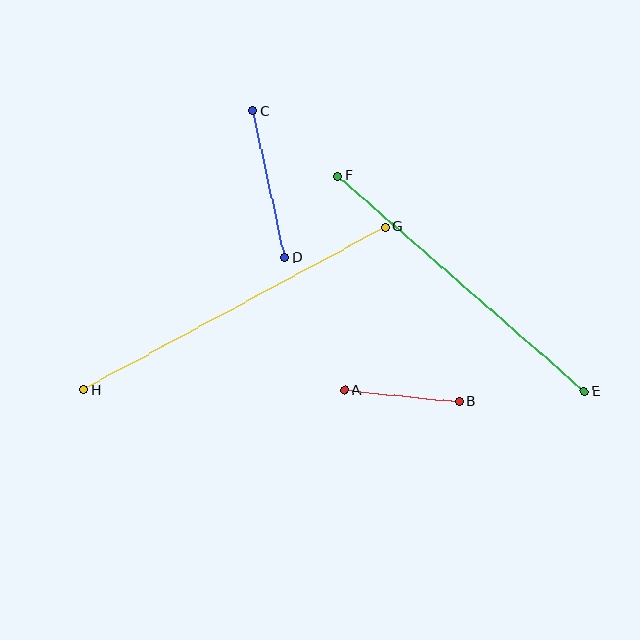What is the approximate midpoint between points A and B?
The midpoint is at approximately (402, 396) pixels.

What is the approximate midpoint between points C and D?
The midpoint is at approximately (269, 184) pixels.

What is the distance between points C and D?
The distance is approximately 150 pixels.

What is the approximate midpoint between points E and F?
The midpoint is at approximately (461, 284) pixels.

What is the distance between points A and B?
The distance is approximately 115 pixels.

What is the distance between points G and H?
The distance is approximately 342 pixels.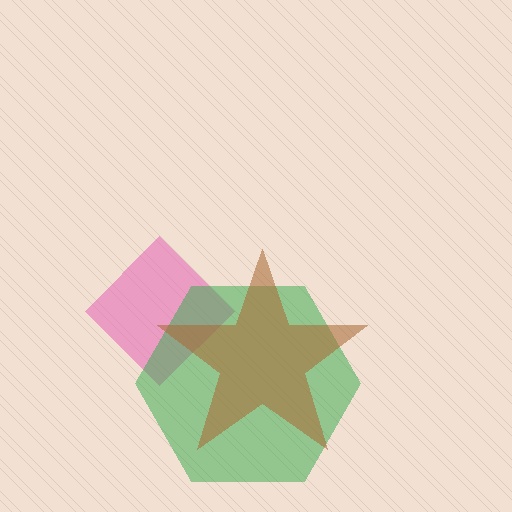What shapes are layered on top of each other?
The layered shapes are: a pink diamond, a green hexagon, a brown star.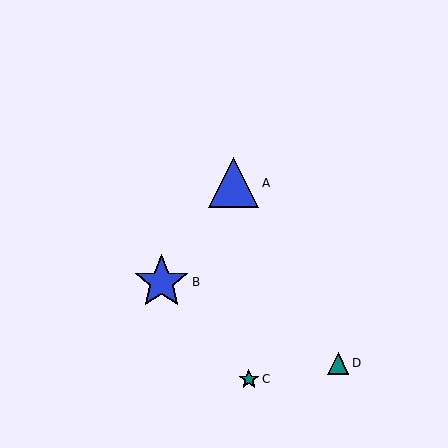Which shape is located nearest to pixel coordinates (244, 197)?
The blue triangle (labeled A) at (234, 183) is nearest to that location.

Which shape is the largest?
The blue star (labeled B) is the largest.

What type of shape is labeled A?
Shape A is a blue triangle.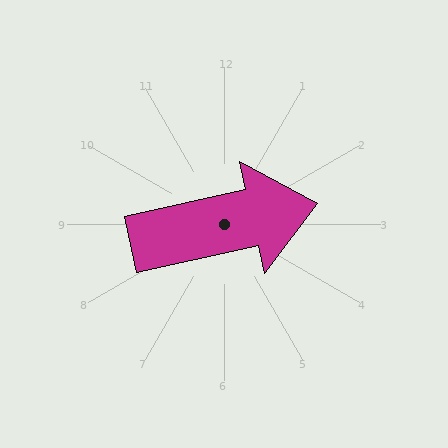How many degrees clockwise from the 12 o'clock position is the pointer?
Approximately 78 degrees.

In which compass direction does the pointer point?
East.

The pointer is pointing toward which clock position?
Roughly 3 o'clock.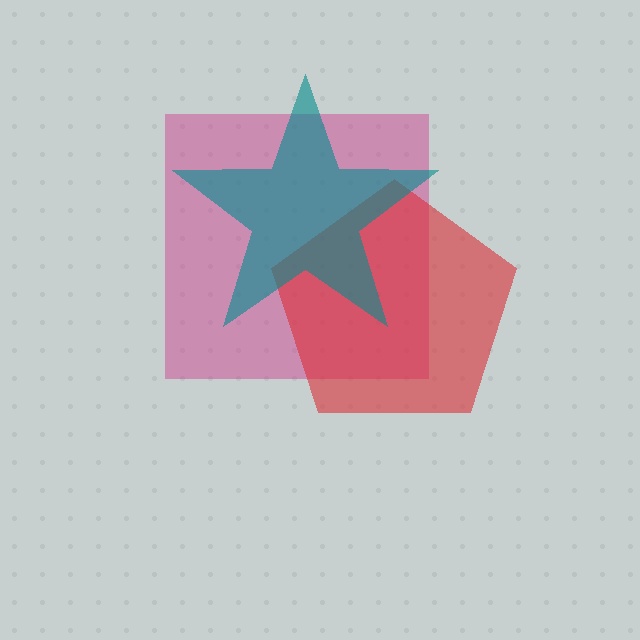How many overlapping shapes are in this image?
There are 3 overlapping shapes in the image.